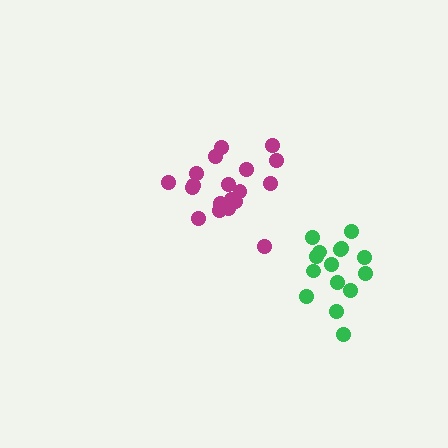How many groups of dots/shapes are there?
There are 2 groups.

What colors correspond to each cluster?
The clusters are colored: green, magenta.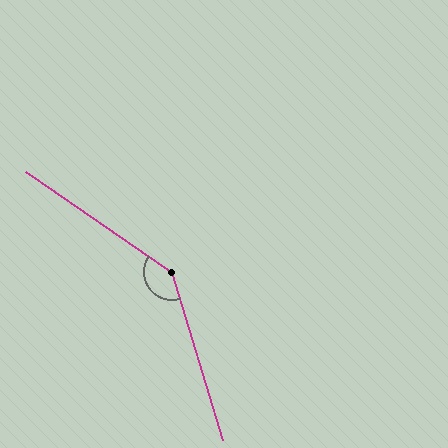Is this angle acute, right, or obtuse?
It is obtuse.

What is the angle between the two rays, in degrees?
Approximately 141 degrees.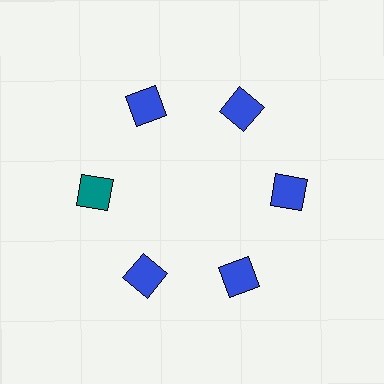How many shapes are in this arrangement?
There are 6 shapes arranged in a ring pattern.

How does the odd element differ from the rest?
It has a different color: teal instead of blue.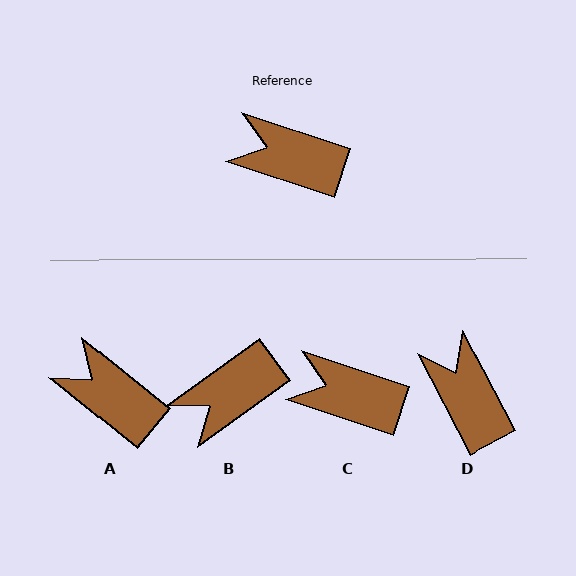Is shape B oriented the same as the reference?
No, it is off by about 54 degrees.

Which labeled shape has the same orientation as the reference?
C.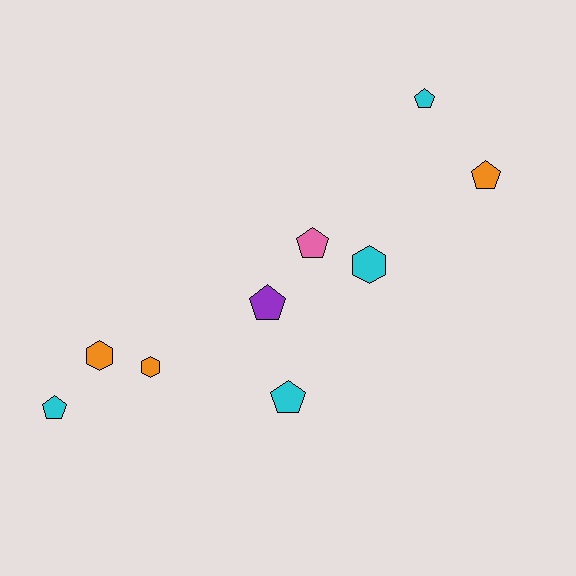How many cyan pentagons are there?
There are 3 cyan pentagons.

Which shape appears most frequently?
Pentagon, with 6 objects.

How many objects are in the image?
There are 9 objects.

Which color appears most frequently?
Cyan, with 4 objects.